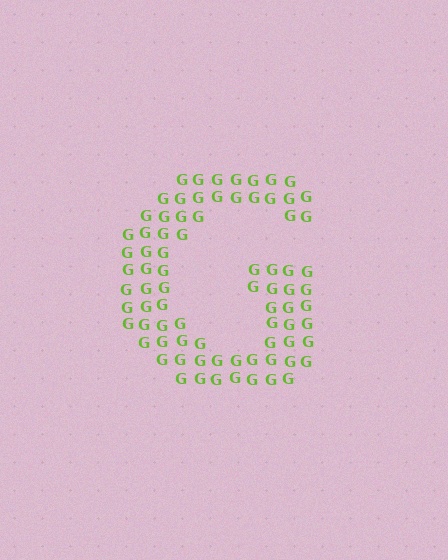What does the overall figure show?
The overall figure shows the letter G.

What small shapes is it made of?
It is made of small letter G's.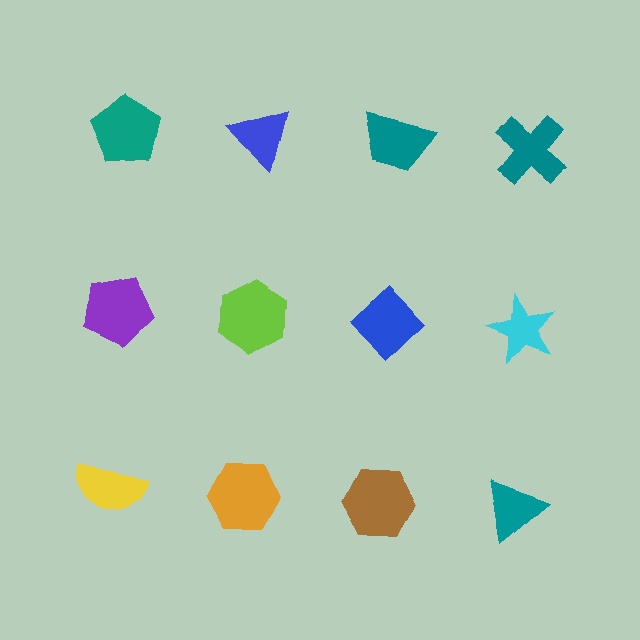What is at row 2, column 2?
A lime hexagon.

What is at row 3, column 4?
A teal triangle.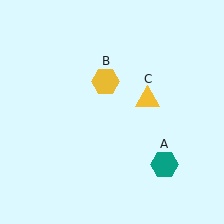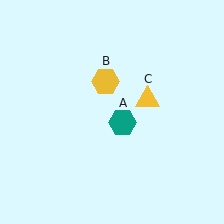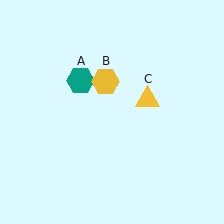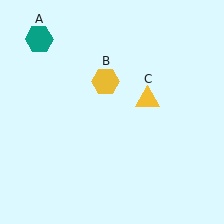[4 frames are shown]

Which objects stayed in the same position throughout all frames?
Yellow hexagon (object B) and yellow triangle (object C) remained stationary.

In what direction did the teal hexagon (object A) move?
The teal hexagon (object A) moved up and to the left.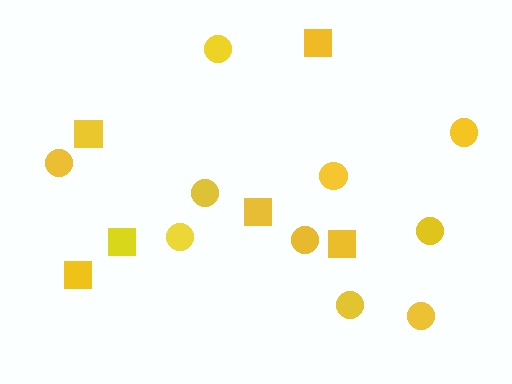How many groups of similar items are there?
There are 2 groups: one group of squares (6) and one group of circles (10).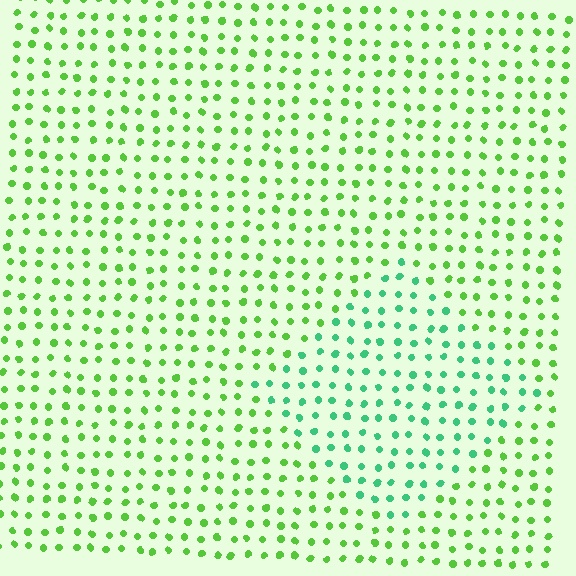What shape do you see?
I see a diamond.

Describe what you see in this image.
The image is filled with small lime elements in a uniform arrangement. A diamond-shaped region is visible where the elements are tinted to a slightly different hue, forming a subtle color boundary.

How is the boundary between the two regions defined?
The boundary is defined purely by a slight shift in hue (about 40 degrees). Spacing, size, and orientation are identical on both sides.